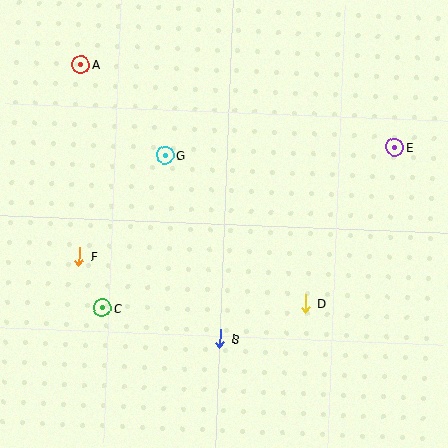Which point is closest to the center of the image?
Point G at (165, 156) is closest to the center.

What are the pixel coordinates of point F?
Point F is at (79, 257).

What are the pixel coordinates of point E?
Point E is at (395, 147).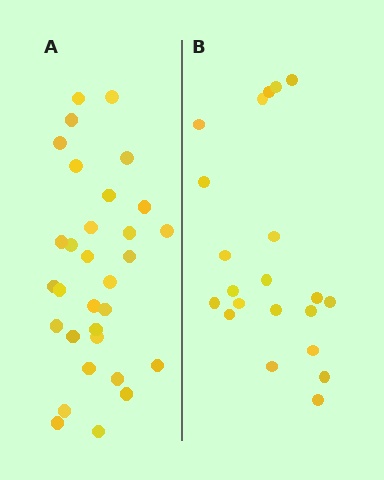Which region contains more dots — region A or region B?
Region A (the left region) has more dots.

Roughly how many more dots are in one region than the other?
Region A has roughly 10 or so more dots than region B.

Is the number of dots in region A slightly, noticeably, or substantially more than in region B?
Region A has substantially more. The ratio is roughly 1.5 to 1.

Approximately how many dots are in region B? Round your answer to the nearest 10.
About 20 dots. (The exact count is 21, which rounds to 20.)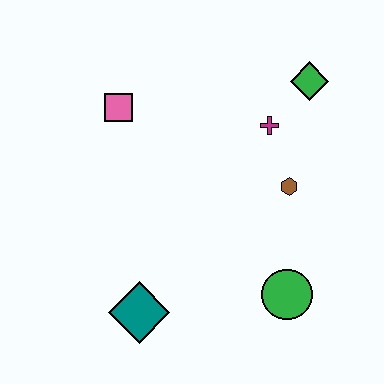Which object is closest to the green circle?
The brown hexagon is closest to the green circle.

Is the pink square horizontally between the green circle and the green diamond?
No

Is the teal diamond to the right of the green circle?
No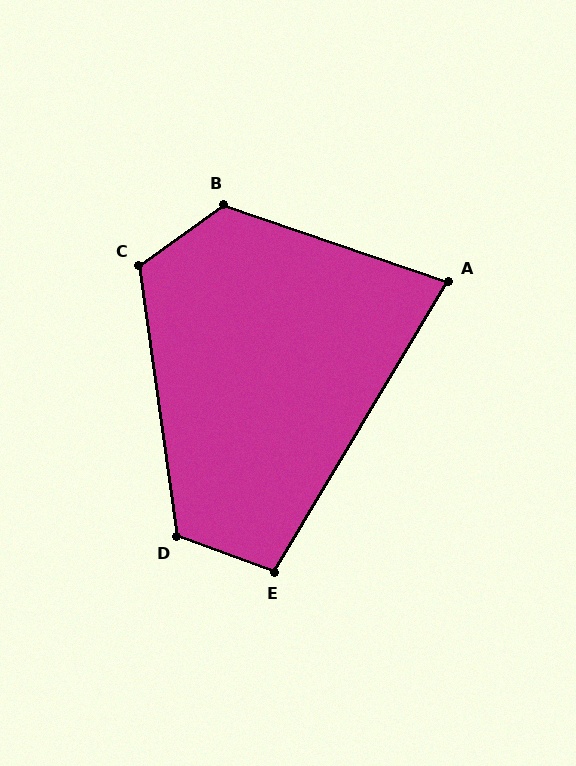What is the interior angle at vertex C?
Approximately 118 degrees (obtuse).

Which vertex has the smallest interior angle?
A, at approximately 78 degrees.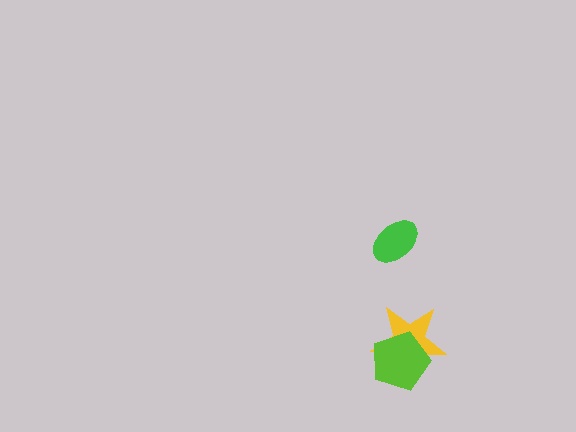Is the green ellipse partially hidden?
No, no other shape covers it.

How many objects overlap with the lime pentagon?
1 object overlaps with the lime pentagon.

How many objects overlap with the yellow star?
1 object overlaps with the yellow star.